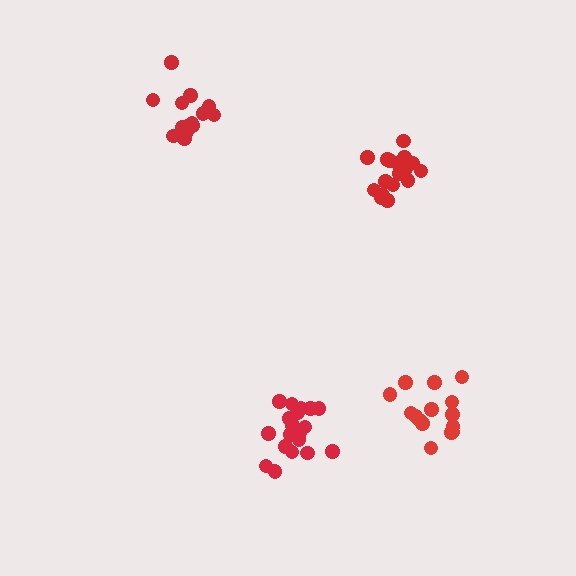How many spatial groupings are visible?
There are 4 spatial groupings.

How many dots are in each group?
Group 1: 19 dots, Group 2: 14 dots, Group 3: 15 dots, Group 4: 19 dots (67 total).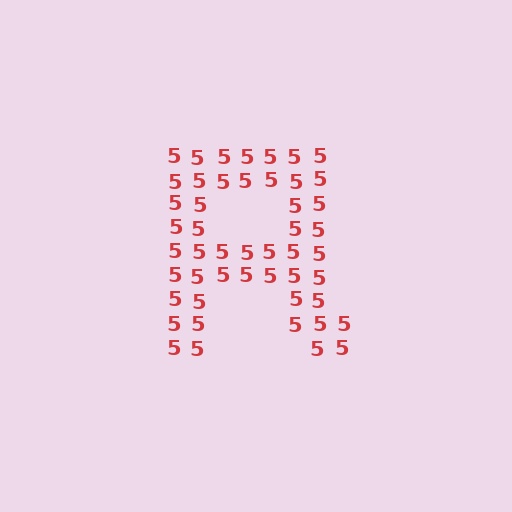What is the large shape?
The large shape is the letter R.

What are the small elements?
The small elements are digit 5's.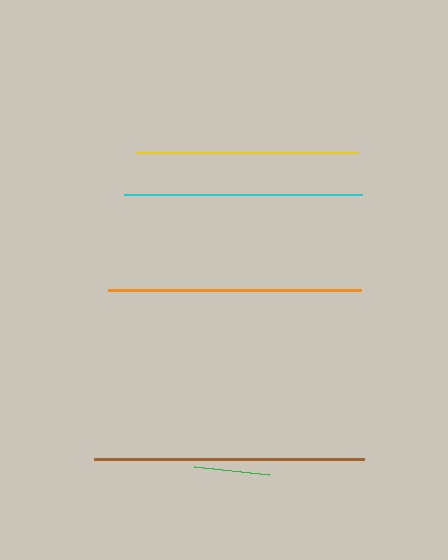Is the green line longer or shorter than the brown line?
The brown line is longer than the green line.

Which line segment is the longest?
The brown line is the longest at approximately 270 pixels.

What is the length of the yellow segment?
The yellow segment is approximately 222 pixels long.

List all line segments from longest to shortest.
From longest to shortest: brown, orange, cyan, yellow, green.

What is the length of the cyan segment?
The cyan segment is approximately 238 pixels long.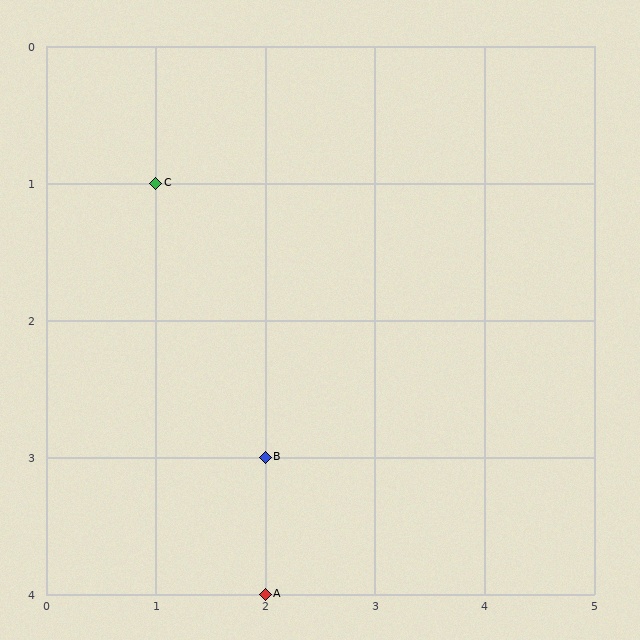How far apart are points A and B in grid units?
Points A and B are 1 row apart.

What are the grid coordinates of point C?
Point C is at grid coordinates (1, 1).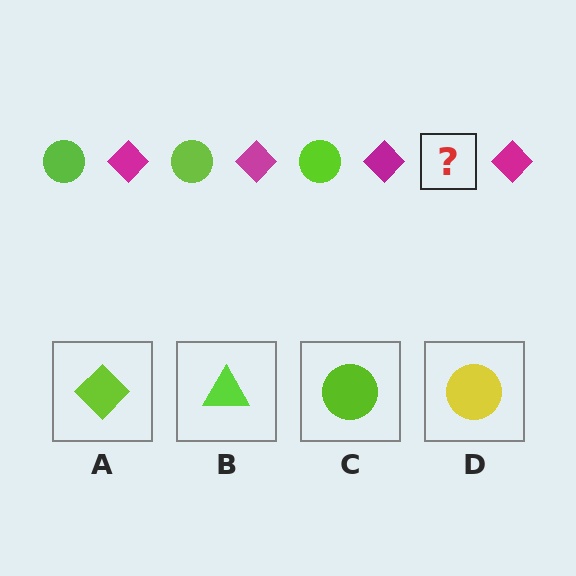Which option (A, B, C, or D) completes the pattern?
C.